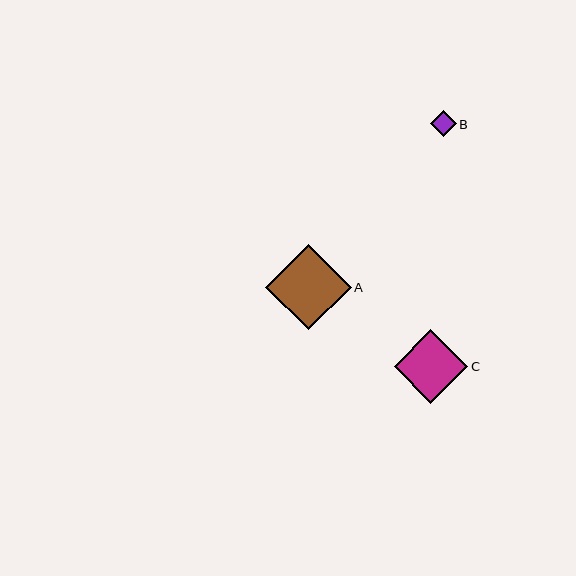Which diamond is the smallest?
Diamond B is the smallest with a size of approximately 26 pixels.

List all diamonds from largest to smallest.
From largest to smallest: A, C, B.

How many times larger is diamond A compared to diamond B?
Diamond A is approximately 3.3 times the size of diamond B.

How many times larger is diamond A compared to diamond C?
Diamond A is approximately 1.2 times the size of diamond C.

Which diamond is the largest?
Diamond A is the largest with a size of approximately 85 pixels.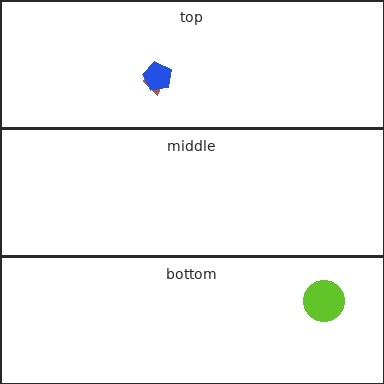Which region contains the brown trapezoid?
The top region.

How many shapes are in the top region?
2.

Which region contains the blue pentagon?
The top region.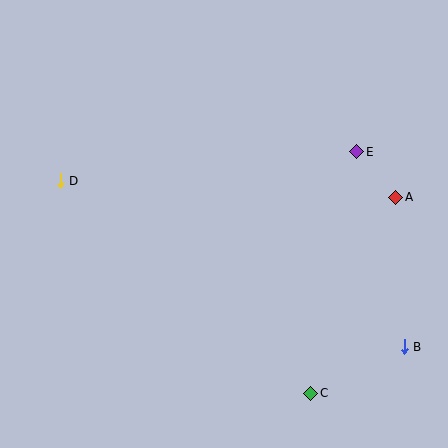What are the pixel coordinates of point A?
Point A is at (396, 197).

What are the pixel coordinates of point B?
Point B is at (404, 347).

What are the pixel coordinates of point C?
Point C is at (311, 393).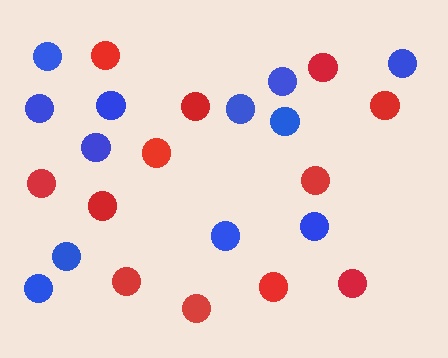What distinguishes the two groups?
There are 2 groups: one group of red circles (12) and one group of blue circles (12).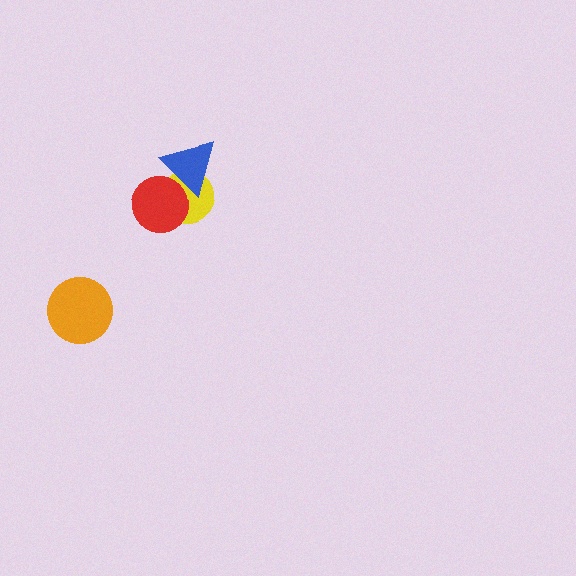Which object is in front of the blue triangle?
The red circle is in front of the blue triangle.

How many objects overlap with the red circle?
2 objects overlap with the red circle.